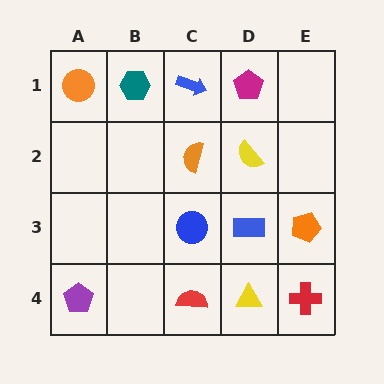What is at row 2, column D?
A yellow semicircle.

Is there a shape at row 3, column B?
No, that cell is empty.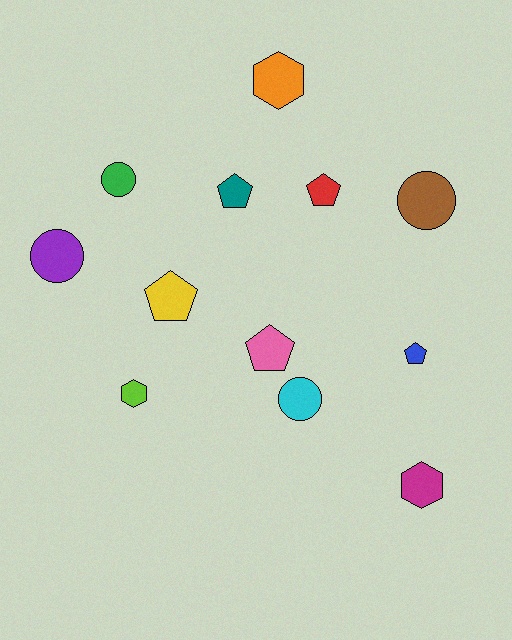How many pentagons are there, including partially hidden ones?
There are 5 pentagons.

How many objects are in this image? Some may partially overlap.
There are 12 objects.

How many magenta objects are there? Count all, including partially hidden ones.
There is 1 magenta object.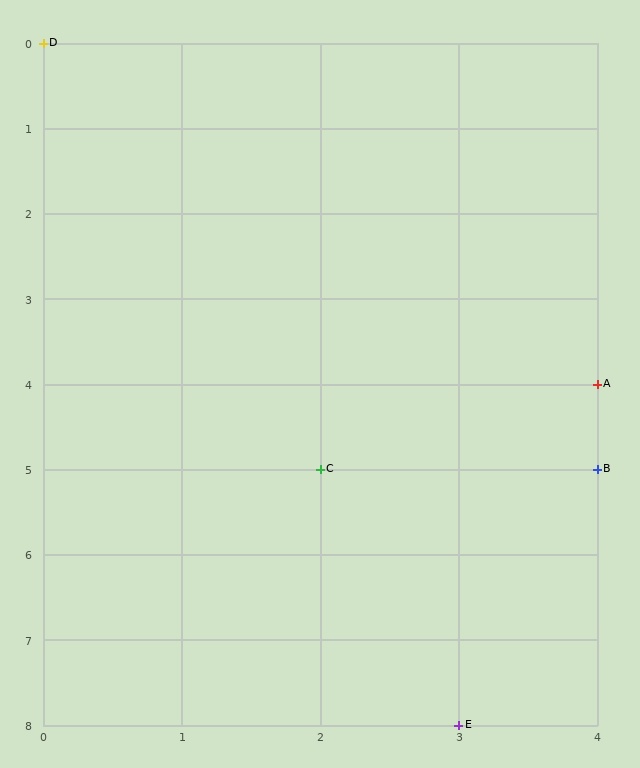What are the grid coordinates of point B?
Point B is at grid coordinates (4, 5).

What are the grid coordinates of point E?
Point E is at grid coordinates (3, 8).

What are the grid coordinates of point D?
Point D is at grid coordinates (0, 0).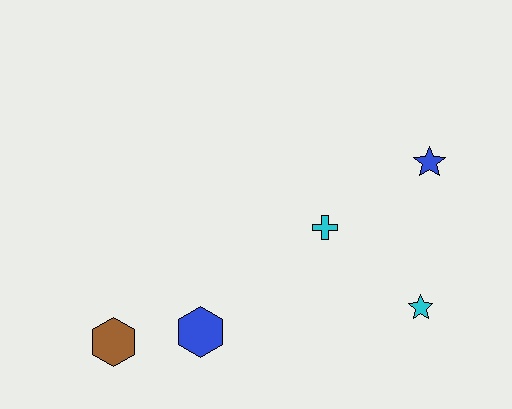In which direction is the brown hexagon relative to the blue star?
The brown hexagon is to the left of the blue star.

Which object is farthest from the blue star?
The brown hexagon is farthest from the blue star.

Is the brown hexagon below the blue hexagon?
Yes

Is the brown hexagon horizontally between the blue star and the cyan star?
No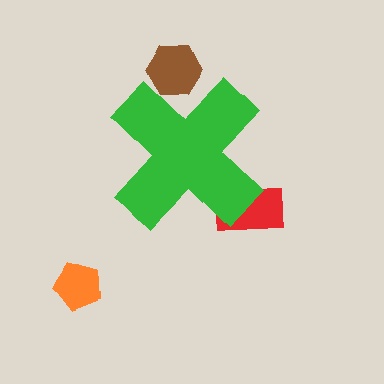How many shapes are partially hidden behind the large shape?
2 shapes are partially hidden.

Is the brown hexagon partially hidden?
Yes, the brown hexagon is partially hidden behind the green cross.